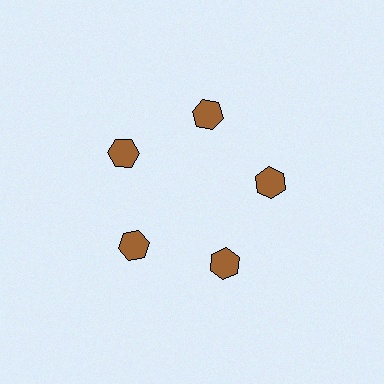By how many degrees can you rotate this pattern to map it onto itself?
The pattern maps onto itself every 72 degrees of rotation.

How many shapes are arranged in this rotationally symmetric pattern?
There are 5 shapes, arranged in 5 groups of 1.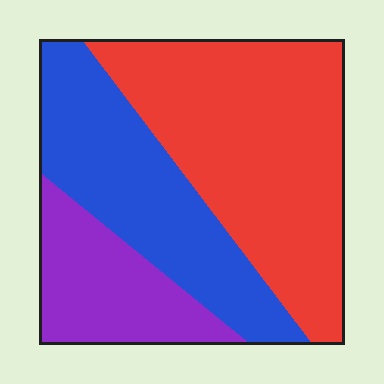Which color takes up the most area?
Red, at roughly 50%.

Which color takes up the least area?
Purple, at roughly 20%.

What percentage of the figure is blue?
Blue covers 32% of the figure.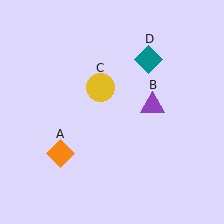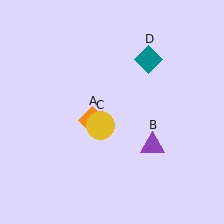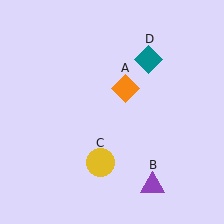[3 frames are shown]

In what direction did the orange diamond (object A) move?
The orange diamond (object A) moved up and to the right.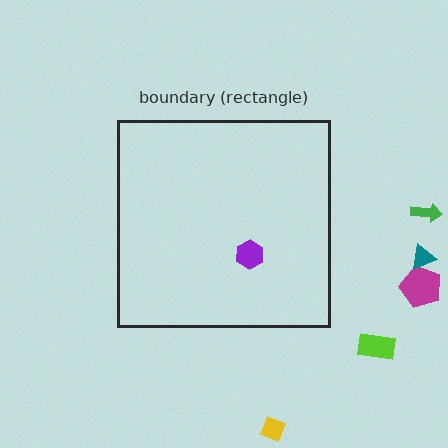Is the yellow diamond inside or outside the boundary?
Outside.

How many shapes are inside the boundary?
1 inside, 5 outside.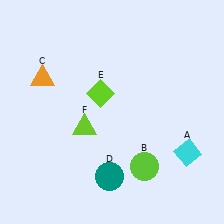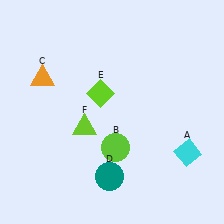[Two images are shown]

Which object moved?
The lime circle (B) moved left.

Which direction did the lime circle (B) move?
The lime circle (B) moved left.